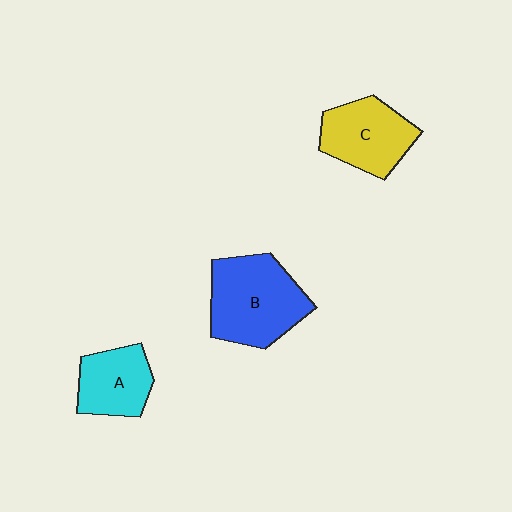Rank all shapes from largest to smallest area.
From largest to smallest: B (blue), C (yellow), A (cyan).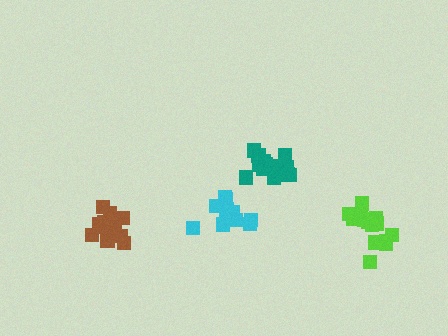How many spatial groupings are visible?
There are 4 spatial groupings.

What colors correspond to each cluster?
The clusters are colored: teal, cyan, lime, brown.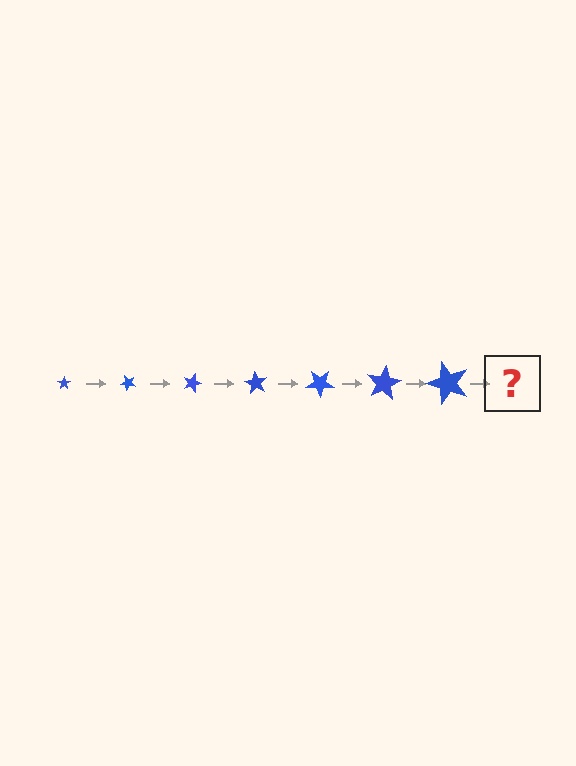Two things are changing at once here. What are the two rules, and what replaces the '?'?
The two rules are that the star grows larger each step and it rotates 45 degrees each step. The '?' should be a star, larger than the previous one and rotated 315 degrees from the start.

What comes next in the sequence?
The next element should be a star, larger than the previous one and rotated 315 degrees from the start.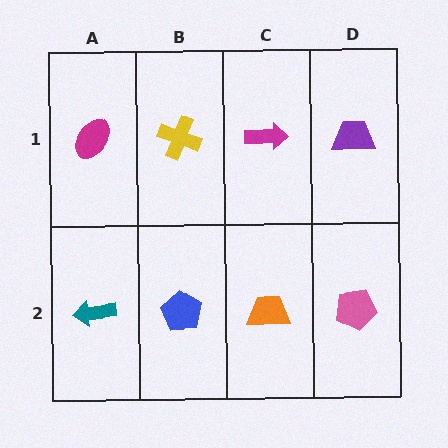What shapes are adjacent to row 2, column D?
A purple trapezoid (row 1, column D), an orange trapezoid (row 2, column C).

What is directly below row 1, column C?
An orange trapezoid.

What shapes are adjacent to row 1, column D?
A pink pentagon (row 2, column D), a magenta arrow (row 1, column C).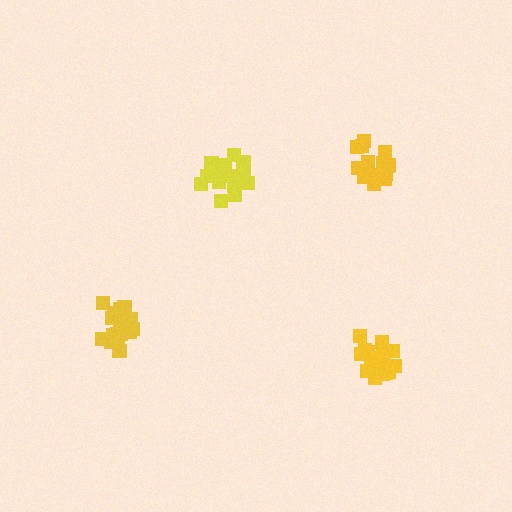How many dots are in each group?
Group 1: 21 dots, Group 2: 18 dots, Group 3: 17 dots, Group 4: 21 dots (77 total).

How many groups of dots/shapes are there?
There are 4 groups.